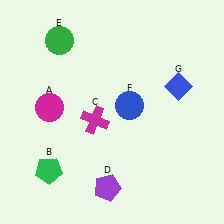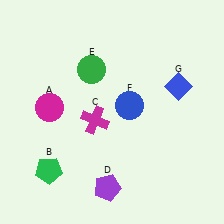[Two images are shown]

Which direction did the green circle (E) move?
The green circle (E) moved right.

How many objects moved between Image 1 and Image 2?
1 object moved between the two images.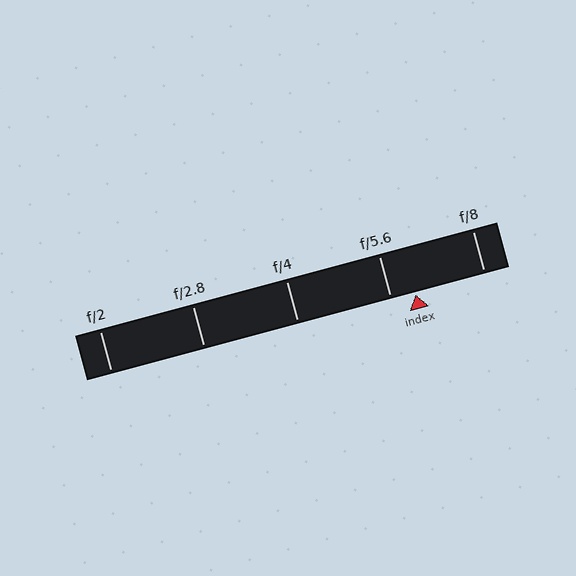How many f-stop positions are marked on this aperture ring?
There are 5 f-stop positions marked.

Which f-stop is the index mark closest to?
The index mark is closest to f/5.6.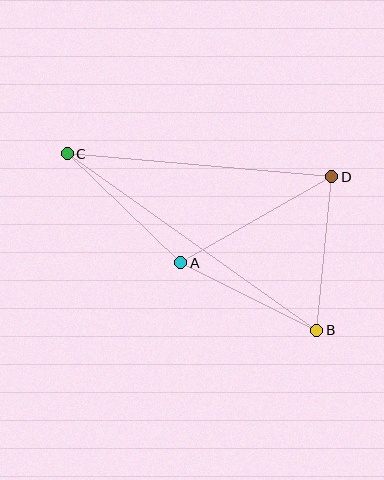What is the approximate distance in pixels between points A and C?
The distance between A and C is approximately 157 pixels.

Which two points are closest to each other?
Points A and B are closest to each other.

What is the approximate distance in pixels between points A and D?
The distance between A and D is approximately 174 pixels.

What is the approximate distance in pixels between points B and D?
The distance between B and D is approximately 154 pixels.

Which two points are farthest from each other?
Points B and C are farthest from each other.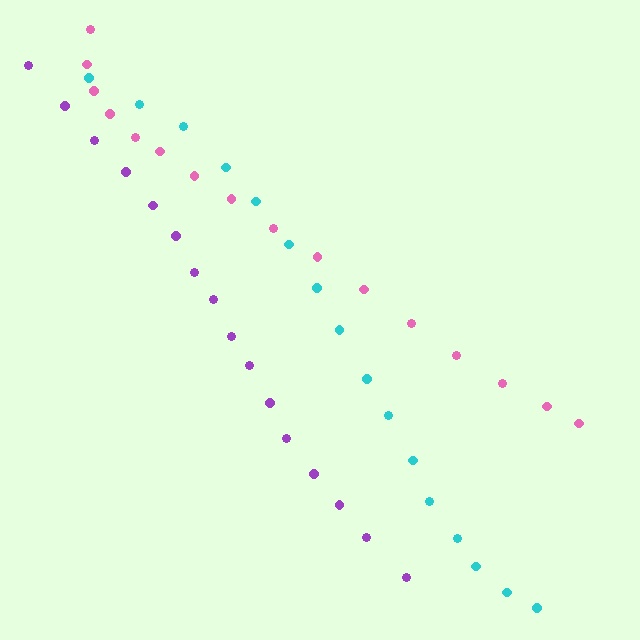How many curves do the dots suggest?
There are 3 distinct paths.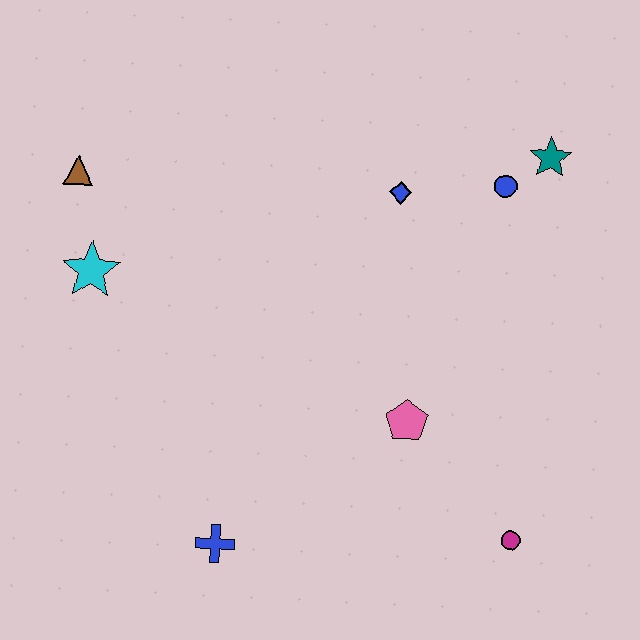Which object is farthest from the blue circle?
The blue cross is farthest from the blue circle.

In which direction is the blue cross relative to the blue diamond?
The blue cross is below the blue diamond.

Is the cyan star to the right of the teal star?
No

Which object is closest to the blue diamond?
The blue circle is closest to the blue diamond.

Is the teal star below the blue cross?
No